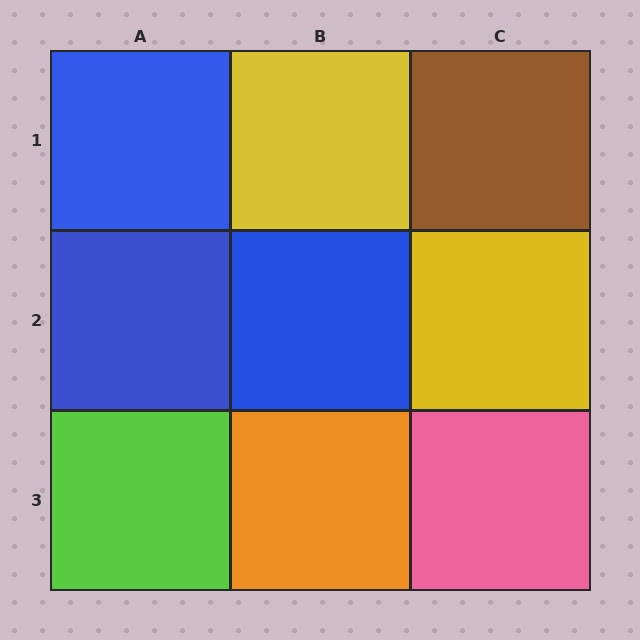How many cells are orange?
1 cell is orange.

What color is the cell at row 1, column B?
Yellow.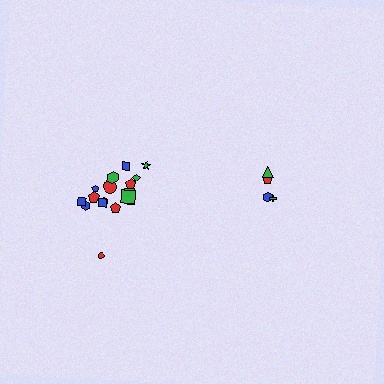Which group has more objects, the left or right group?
The left group.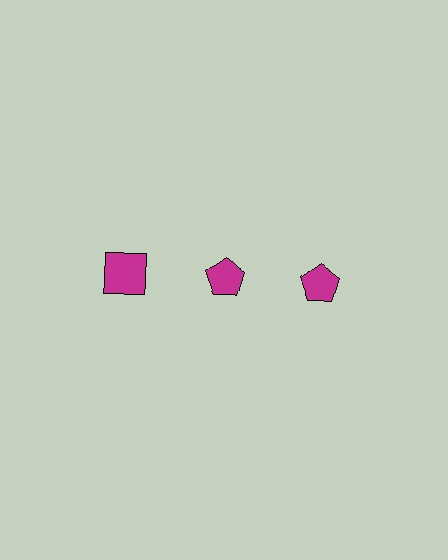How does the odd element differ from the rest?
It has a different shape: square instead of pentagon.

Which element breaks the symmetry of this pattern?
The magenta square in the top row, leftmost column breaks the symmetry. All other shapes are magenta pentagons.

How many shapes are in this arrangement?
There are 3 shapes arranged in a grid pattern.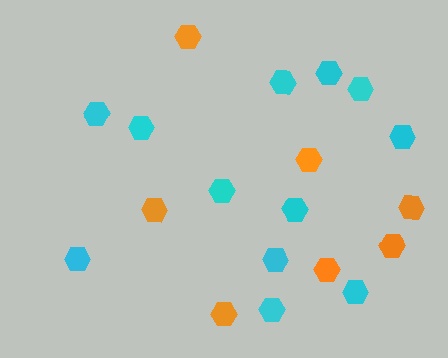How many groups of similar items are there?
There are 2 groups: one group of cyan hexagons (12) and one group of orange hexagons (7).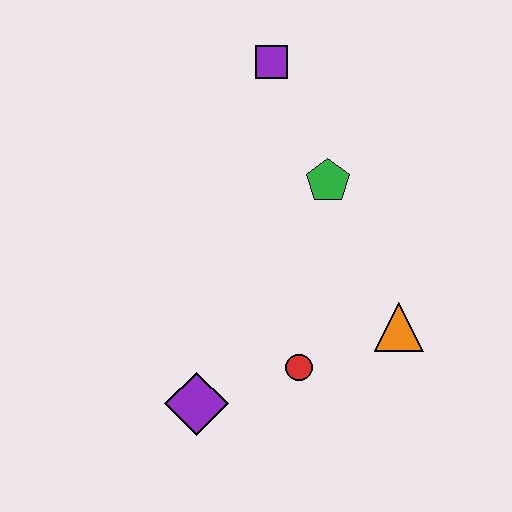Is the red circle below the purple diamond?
No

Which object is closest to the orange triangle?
The red circle is closest to the orange triangle.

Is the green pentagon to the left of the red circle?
No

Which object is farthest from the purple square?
The purple diamond is farthest from the purple square.